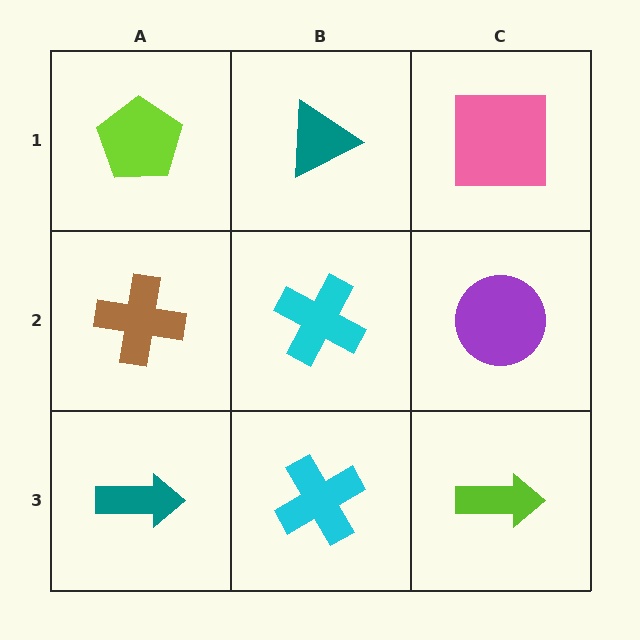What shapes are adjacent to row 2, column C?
A pink square (row 1, column C), a lime arrow (row 3, column C), a cyan cross (row 2, column B).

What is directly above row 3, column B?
A cyan cross.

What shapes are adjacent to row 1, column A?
A brown cross (row 2, column A), a teal triangle (row 1, column B).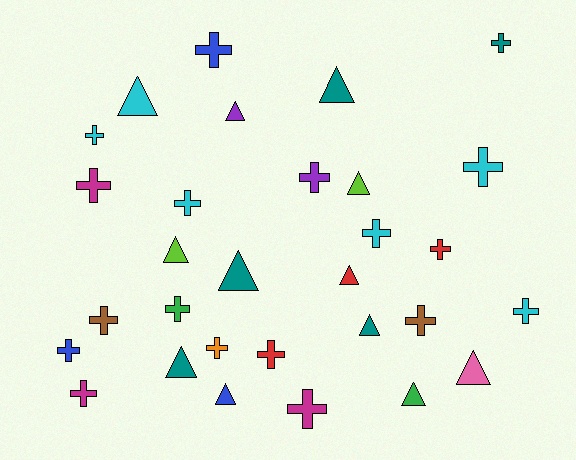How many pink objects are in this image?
There is 1 pink object.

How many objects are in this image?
There are 30 objects.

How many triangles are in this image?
There are 12 triangles.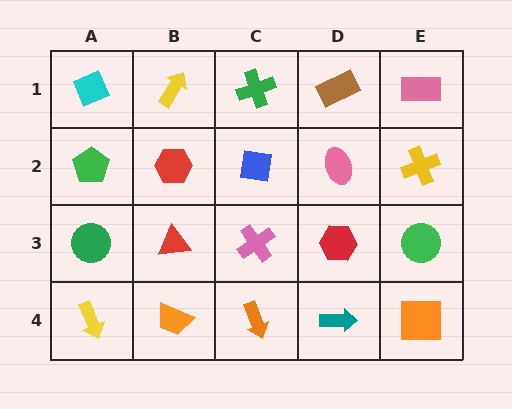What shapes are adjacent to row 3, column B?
A red hexagon (row 2, column B), an orange trapezoid (row 4, column B), a green circle (row 3, column A), a pink cross (row 3, column C).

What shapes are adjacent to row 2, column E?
A pink rectangle (row 1, column E), a green circle (row 3, column E), a pink ellipse (row 2, column D).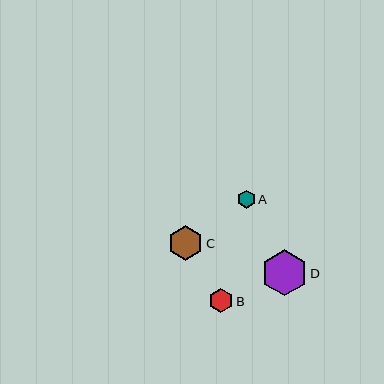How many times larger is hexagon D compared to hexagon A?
Hexagon D is approximately 2.6 times the size of hexagon A.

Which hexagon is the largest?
Hexagon D is the largest with a size of approximately 46 pixels.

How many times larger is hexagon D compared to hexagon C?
Hexagon D is approximately 1.3 times the size of hexagon C.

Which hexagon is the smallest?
Hexagon A is the smallest with a size of approximately 18 pixels.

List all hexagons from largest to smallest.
From largest to smallest: D, C, B, A.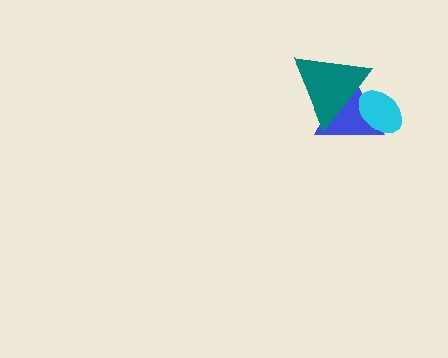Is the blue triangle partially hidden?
Yes, it is partially covered by another shape.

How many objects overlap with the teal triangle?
2 objects overlap with the teal triangle.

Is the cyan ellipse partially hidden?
No, no other shape covers it.